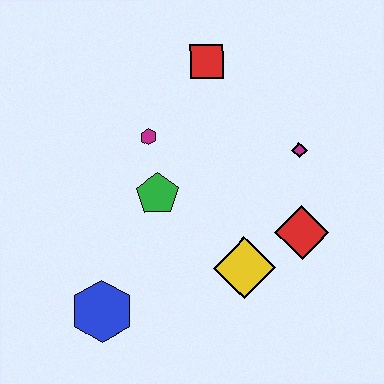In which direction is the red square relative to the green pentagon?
The red square is above the green pentagon.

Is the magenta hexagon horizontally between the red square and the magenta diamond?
No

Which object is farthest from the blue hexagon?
The red square is farthest from the blue hexagon.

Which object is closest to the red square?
The magenta hexagon is closest to the red square.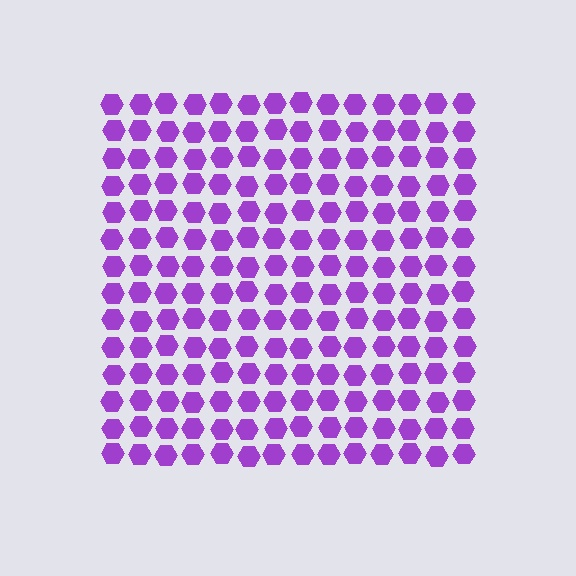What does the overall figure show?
The overall figure shows a square.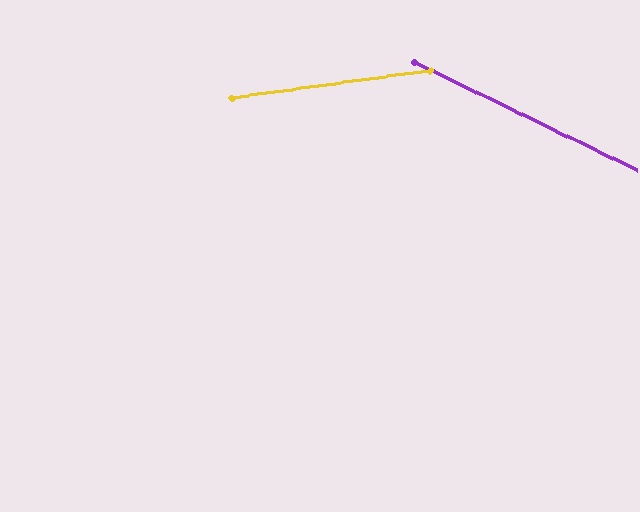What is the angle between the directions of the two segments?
Approximately 34 degrees.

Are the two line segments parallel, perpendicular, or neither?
Neither parallel nor perpendicular — they differ by about 34°.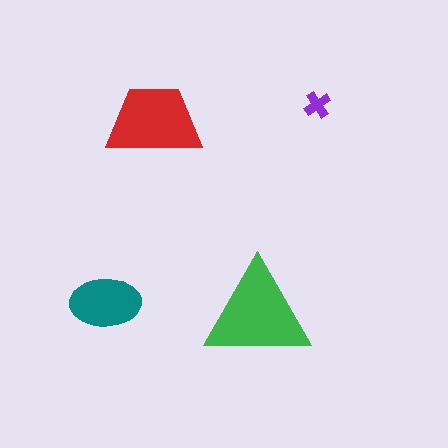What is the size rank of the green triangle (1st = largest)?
1st.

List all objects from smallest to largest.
The purple cross, the teal ellipse, the red trapezoid, the green triangle.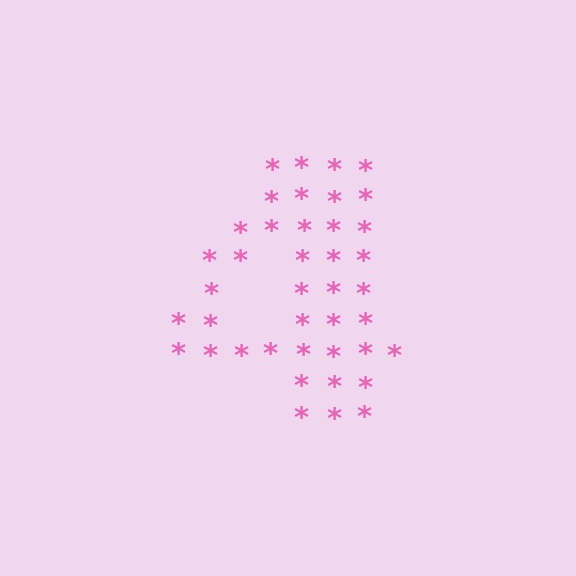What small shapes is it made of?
It is made of small asterisks.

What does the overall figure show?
The overall figure shows the digit 4.